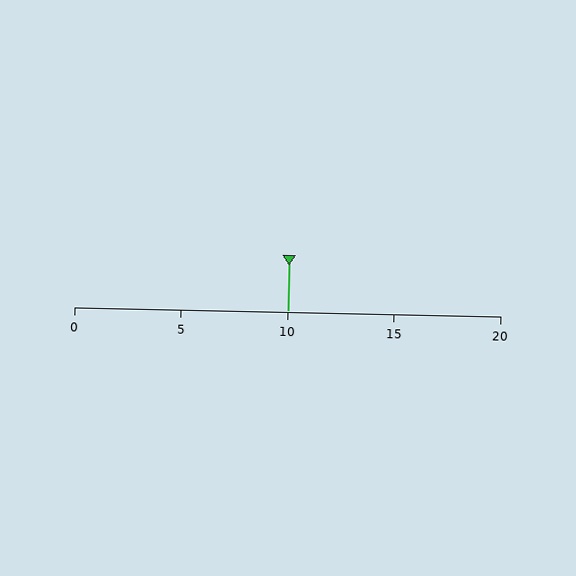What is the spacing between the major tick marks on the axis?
The major ticks are spaced 5 apart.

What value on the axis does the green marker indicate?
The marker indicates approximately 10.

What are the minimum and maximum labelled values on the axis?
The axis runs from 0 to 20.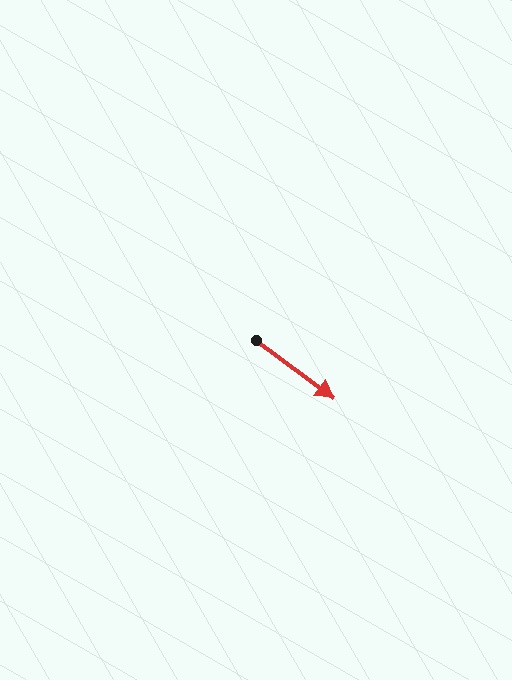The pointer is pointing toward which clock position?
Roughly 4 o'clock.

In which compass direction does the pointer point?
Southeast.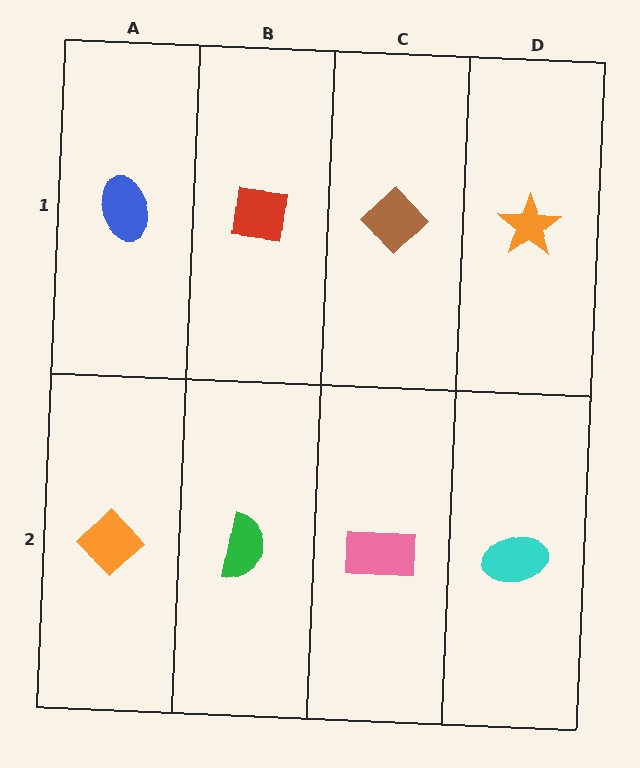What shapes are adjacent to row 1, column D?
A cyan ellipse (row 2, column D), a brown diamond (row 1, column C).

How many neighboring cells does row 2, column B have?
3.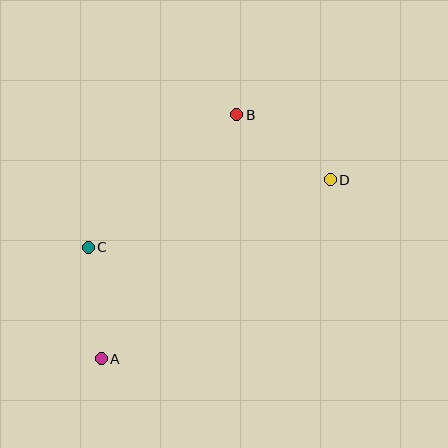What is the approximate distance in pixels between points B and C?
The distance between B and C is approximately 199 pixels.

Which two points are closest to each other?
Points A and C are closest to each other.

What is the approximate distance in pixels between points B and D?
The distance between B and D is approximately 114 pixels.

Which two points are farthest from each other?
Points A and D are farthest from each other.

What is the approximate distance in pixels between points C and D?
The distance between C and D is approximately 251 pixels.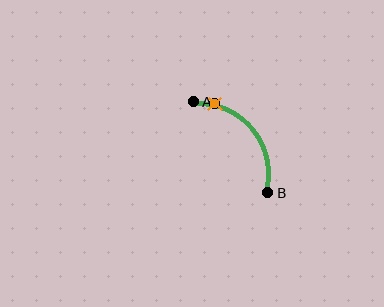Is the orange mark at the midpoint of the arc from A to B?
No. The orange mark lies on the arc but is closer to endpoint A. The arc midpoint would be at the point on the curve equidistant along the arc from both A and B.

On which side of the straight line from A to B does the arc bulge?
The arc bulges above and to the right of the straight line connecting A and B.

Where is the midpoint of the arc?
The arc midpoint is the point on the curve farthest from the straight line joining A and B. It sits above and to the right of that line.